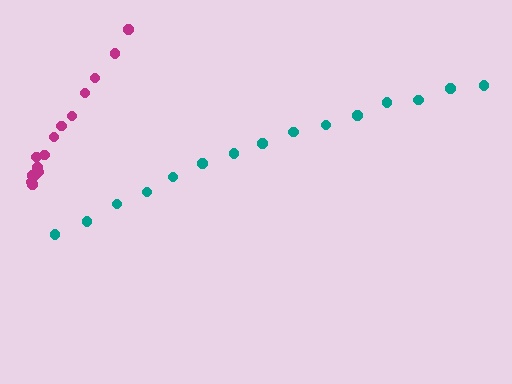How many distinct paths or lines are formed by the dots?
There are 2 distinct paths.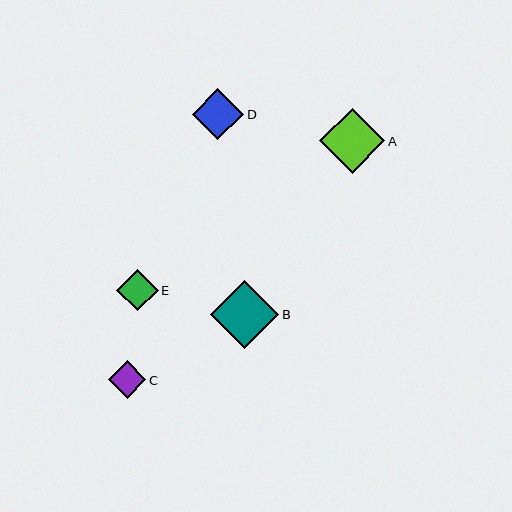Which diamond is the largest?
Diamond B is the largest with a size of approximately 68 pixels.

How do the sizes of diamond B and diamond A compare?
Diamond B and diamond A are approximately the same size.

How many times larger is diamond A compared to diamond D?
Diamond A is approximately 1.3 times the size of diamond D.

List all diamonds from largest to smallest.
From largest to smallest: B, A, D, E, C.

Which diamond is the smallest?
Diamond C is the smallest with a size of approximately 38 pixels.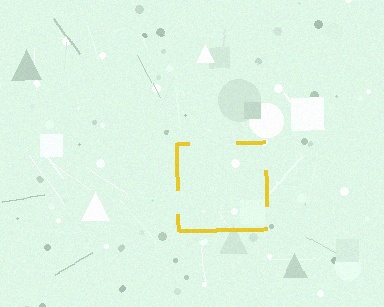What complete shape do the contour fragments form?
The contour fragments form a square.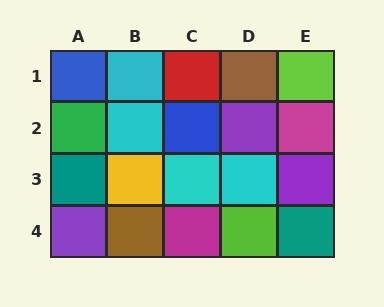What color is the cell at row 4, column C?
Magenta.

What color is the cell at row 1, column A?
Blue.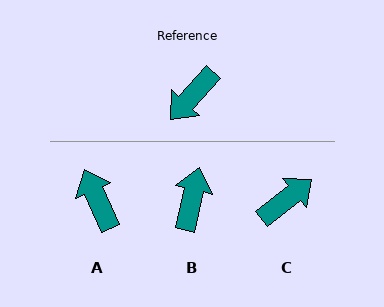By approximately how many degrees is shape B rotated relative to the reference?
Approximately 151 degrees clockwise.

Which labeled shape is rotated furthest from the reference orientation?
C, about 171 degrees away.